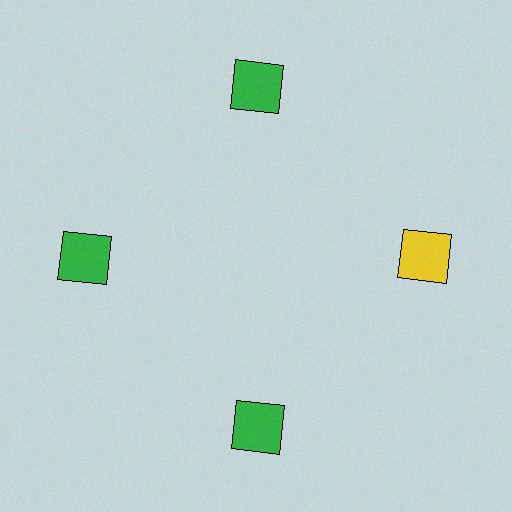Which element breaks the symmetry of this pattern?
The yellow square at roughly the 3 o'clock position breaks the symmetry. All other shapes are green squares.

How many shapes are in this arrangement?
There are 4 shapes arranged in a ring pattern.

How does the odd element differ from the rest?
It has a different color: yellow instead of green.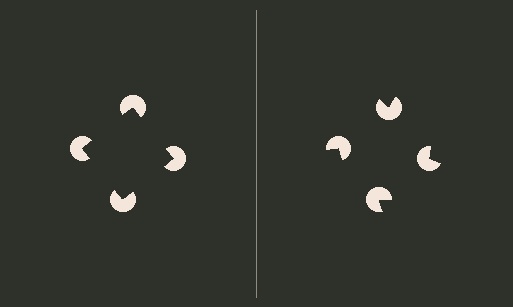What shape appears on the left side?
An illusory square.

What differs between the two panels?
The pac-man discs are positioned identically on both sides; only the wedge orientations differ. On the left they align to a square; on the right they are misaligned.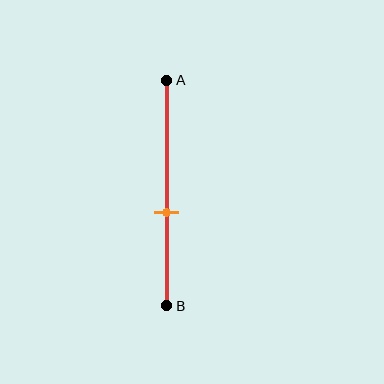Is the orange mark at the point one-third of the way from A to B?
No, the mark is at about 60% from A, not at the 33% one-third point.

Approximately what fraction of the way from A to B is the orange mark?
The orange mark is approximately 60% of the way from A to B.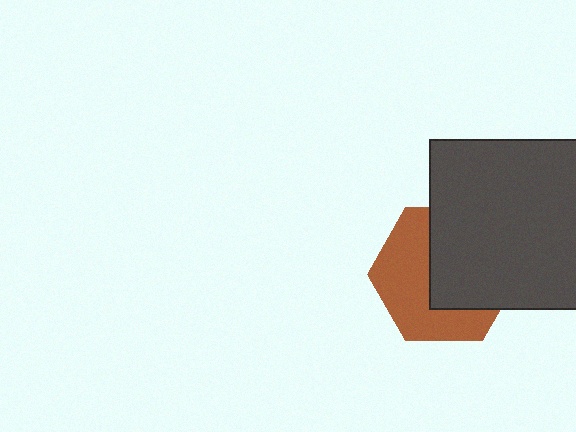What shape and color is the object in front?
The object in front is a dark gray square.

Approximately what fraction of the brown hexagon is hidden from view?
Roughly 50% of the brown hexagon is hidden behind the dark gray square.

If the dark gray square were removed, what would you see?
You would see the complete brown hexagon.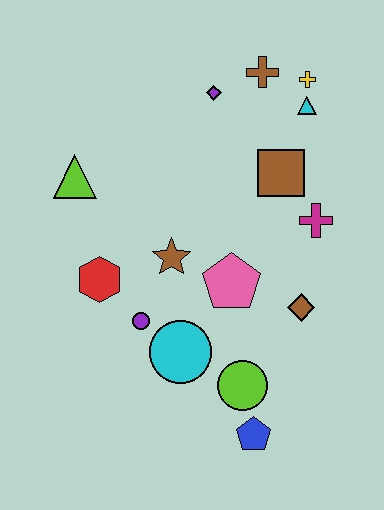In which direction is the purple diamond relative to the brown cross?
The purple diamond is to the left of the brown cross.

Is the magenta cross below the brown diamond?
No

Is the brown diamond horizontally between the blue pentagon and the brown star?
No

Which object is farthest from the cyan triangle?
The blue pentagon is farthest from the cyan triangle.